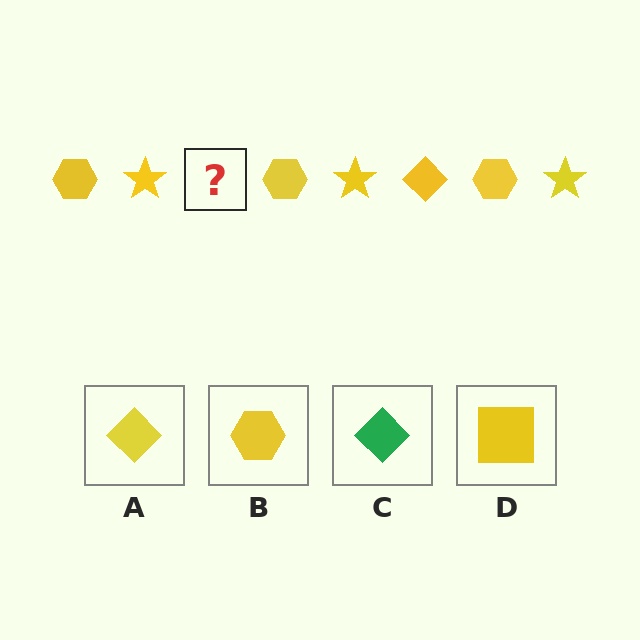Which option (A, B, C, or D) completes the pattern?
A.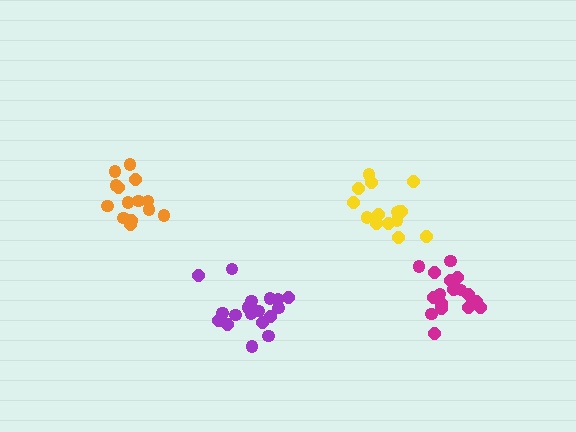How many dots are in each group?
Group 1: 14 dots, Group 2: 18 dots, Group 3: 18 dots, Group 4: 15 dots (65 total).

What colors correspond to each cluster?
The clusters are colored: orange, purple, magenta, yellow.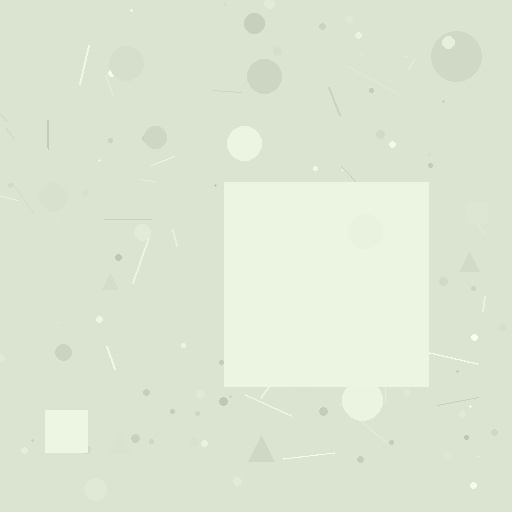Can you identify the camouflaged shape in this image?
The camouflaged shape is a square.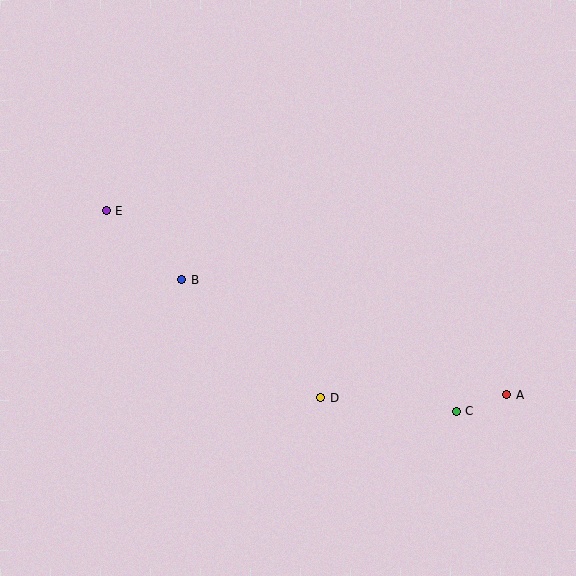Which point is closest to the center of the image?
Point B at (182, 280) is closest to the center.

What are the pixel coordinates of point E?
Point E is at (106, 211).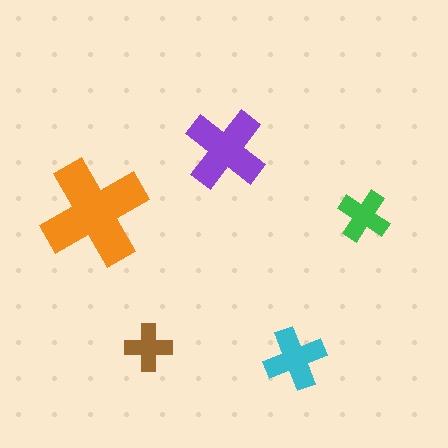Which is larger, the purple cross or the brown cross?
The purple one.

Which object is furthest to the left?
The orange cross is leftmost.